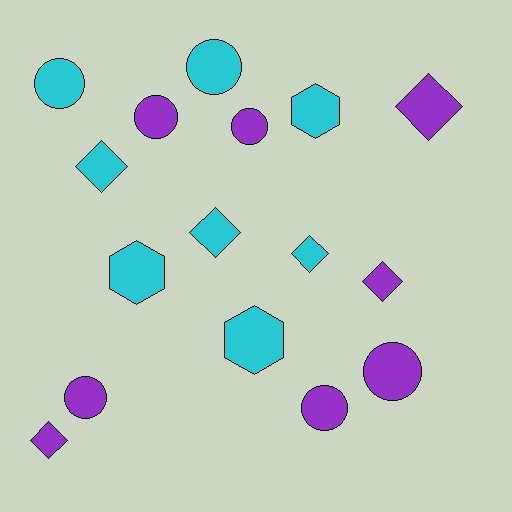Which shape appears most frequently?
Circle, with 7 objects.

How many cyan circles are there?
There are 2 cyan circles.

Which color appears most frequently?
Purple, with 8 objects.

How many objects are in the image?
There are 16 objects.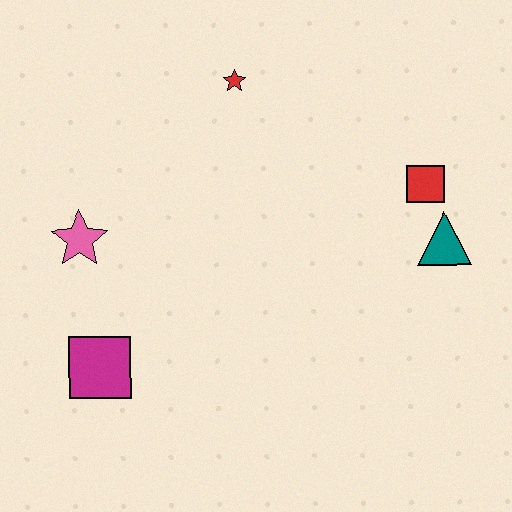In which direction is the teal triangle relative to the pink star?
The teal triangle is to the right of the pink star.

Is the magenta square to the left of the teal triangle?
Yes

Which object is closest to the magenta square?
The pink star is closest to the magenta square.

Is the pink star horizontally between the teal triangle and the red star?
No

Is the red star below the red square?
No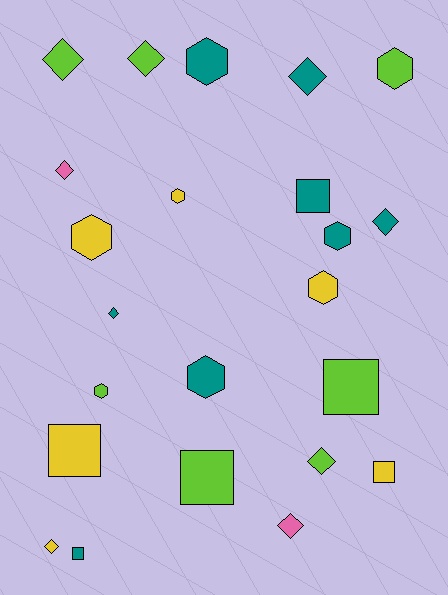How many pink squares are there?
There are no pink squares.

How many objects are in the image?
There are 23 objects.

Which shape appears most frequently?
Diamond, with 9 objects.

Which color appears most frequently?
Teal, with 8 objects.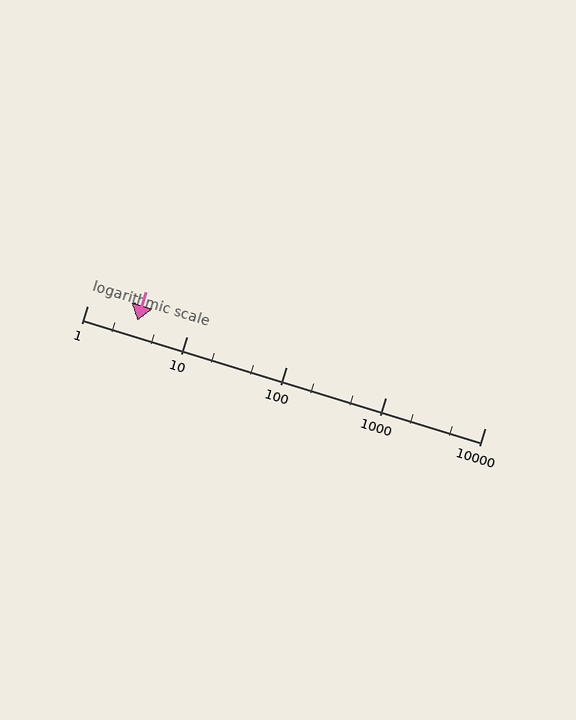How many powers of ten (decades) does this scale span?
The scale spans 4 decades, from 1 to 10000.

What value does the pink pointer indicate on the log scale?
The pointer indicates approximately 3.2.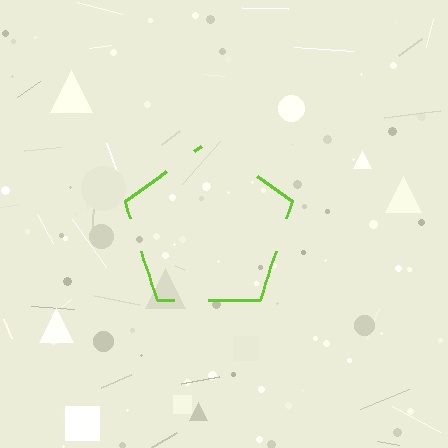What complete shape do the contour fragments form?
The contour fragments form a pentagon.